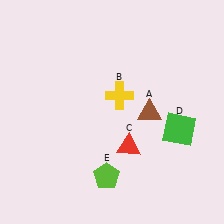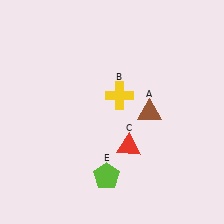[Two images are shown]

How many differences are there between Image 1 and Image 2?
There is 1 difference between the two images.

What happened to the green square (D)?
The green square (D) was removed in Image 2. It was in the bottom-right area of Image 1.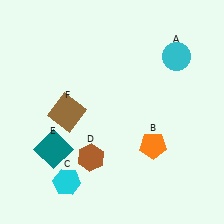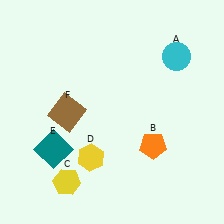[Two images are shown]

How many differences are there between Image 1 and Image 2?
There are 2 differences between the two images.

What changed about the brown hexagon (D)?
In Image 1, D is brown. In Image 2, it changed to yellow.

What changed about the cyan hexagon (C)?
In Image 1, C is cyan. In Image 2, it changed to yellow.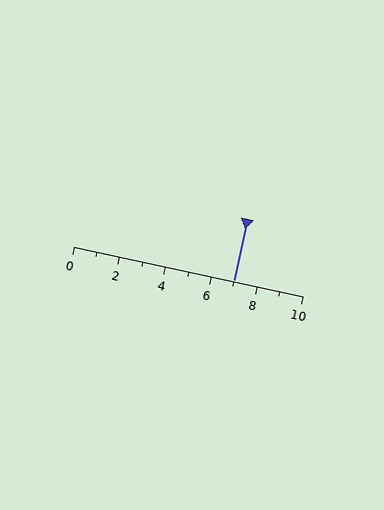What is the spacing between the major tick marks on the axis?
The major ticks are spaced 2 apart.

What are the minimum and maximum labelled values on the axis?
The axis runs from 0 to 10.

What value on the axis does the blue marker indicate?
The marker indicates approximately 7.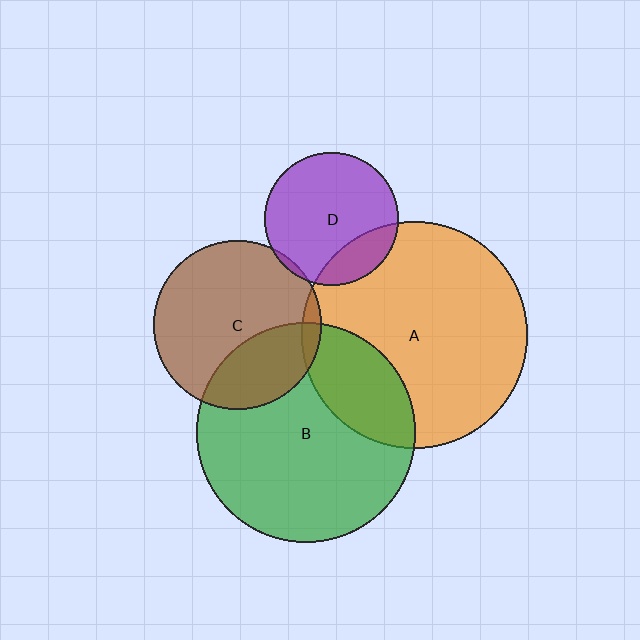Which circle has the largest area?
Circle A (orange).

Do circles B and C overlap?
Yes.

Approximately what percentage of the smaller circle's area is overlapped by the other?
Approximately 30%.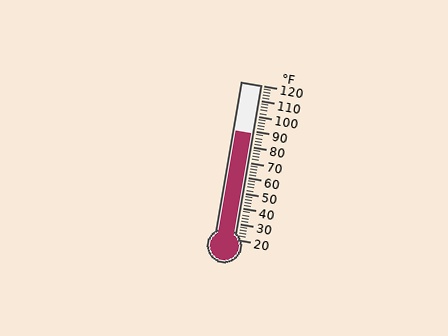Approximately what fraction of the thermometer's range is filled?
The thermometer is filled to approximately 70% of its range.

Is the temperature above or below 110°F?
The temperature is below 110°F.